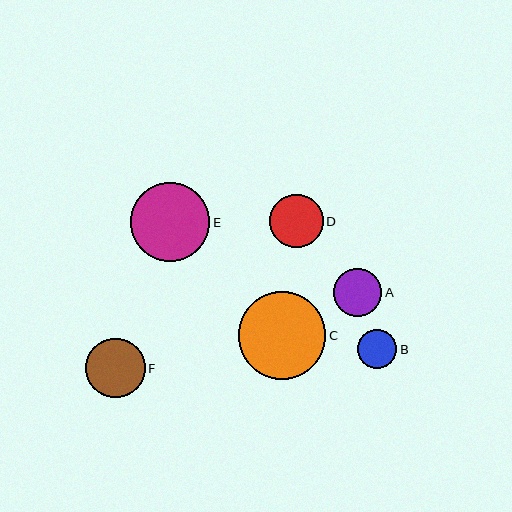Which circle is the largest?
Circle C is the largest with a size of approximately 88 pixels.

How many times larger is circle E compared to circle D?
Circle E is approximately 1.5 times the size of circle D.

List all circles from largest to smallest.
From largest to smallest: C, E, F, D, A, B.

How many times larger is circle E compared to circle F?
Circle E is approximately 1.3 times the size of circle F.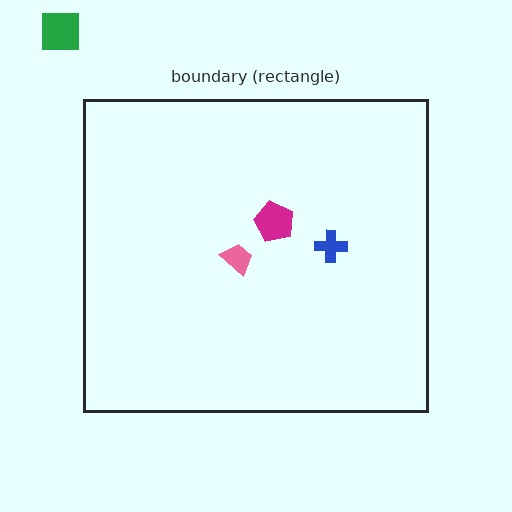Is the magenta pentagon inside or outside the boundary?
Inside.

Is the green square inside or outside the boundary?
Outside.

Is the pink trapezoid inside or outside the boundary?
Inside.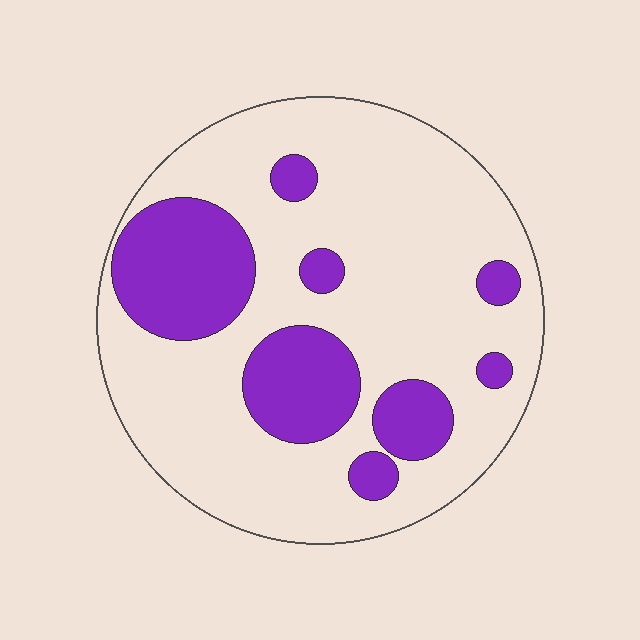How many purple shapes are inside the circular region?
8.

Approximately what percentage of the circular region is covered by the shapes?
Approximately 25%.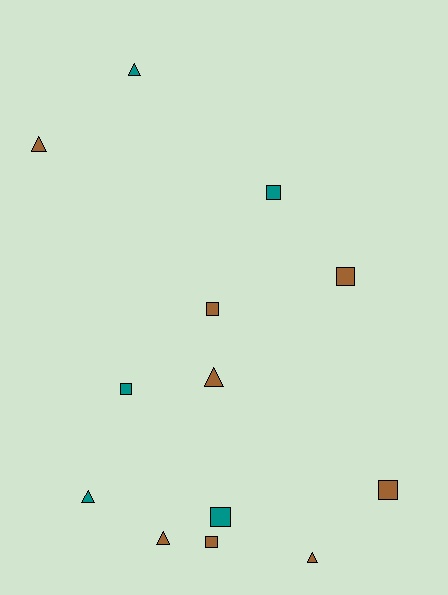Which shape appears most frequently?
Square, with 7 objects.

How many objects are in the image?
There are 13 objects.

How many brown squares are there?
There are 4 brown squares.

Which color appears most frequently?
Brown, with 8 objects.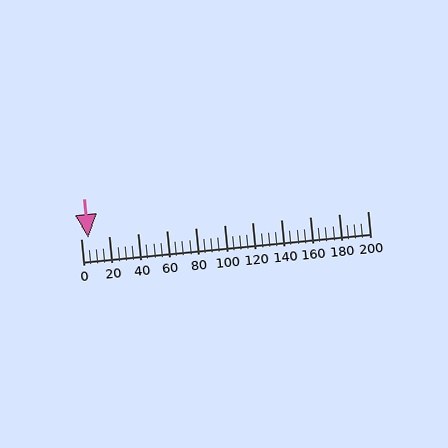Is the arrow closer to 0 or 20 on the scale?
The arrow is closer to 0.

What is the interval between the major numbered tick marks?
The major tick marks are spaced 20 units apart.